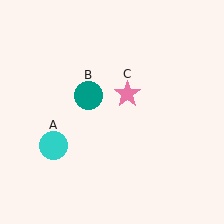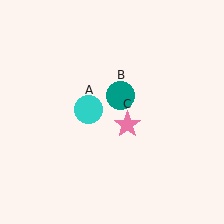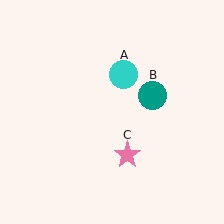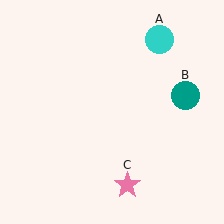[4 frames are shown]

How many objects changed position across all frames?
3 objects changed position: cyan circle (object A), teal circle (object B), pink star (object C).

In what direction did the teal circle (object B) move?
The teal circle (object B) moved right.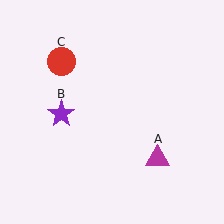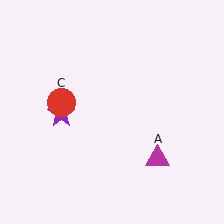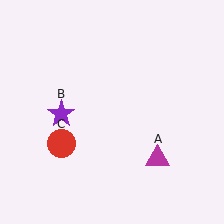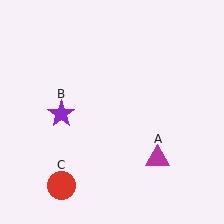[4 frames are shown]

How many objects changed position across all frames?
1 object changed position: red circle (object C).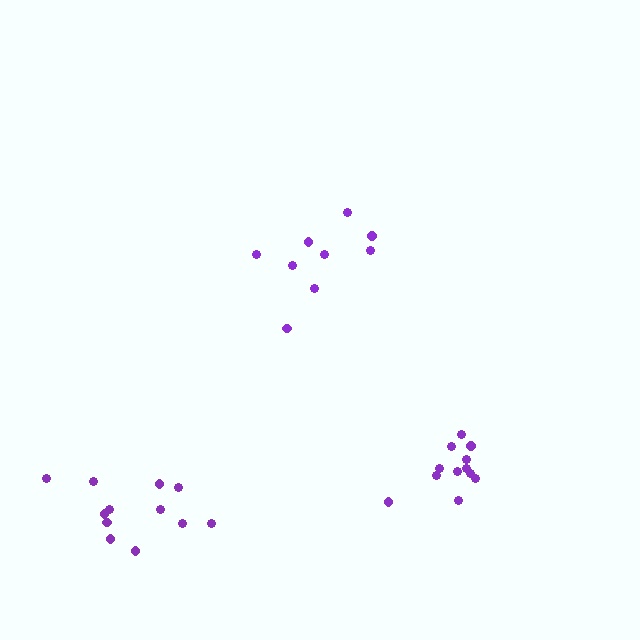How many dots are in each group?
Group 1: 12 dots, Group 2: 12 dots, Group 3: 9 dots (33 total).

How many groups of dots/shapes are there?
There are 3 groups.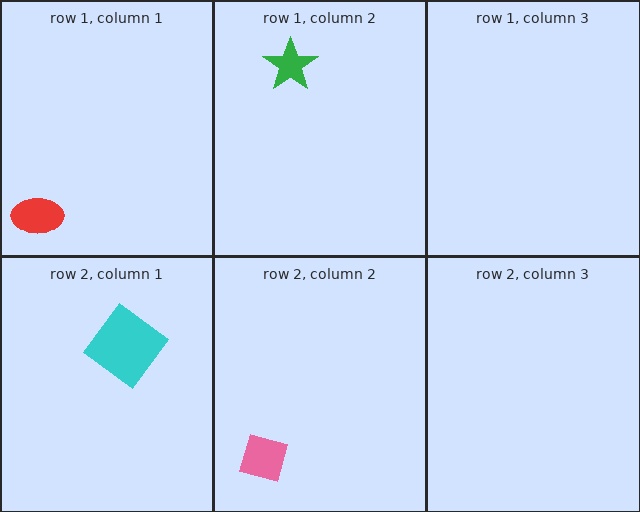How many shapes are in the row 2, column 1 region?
1.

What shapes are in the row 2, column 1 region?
The cyan diamond.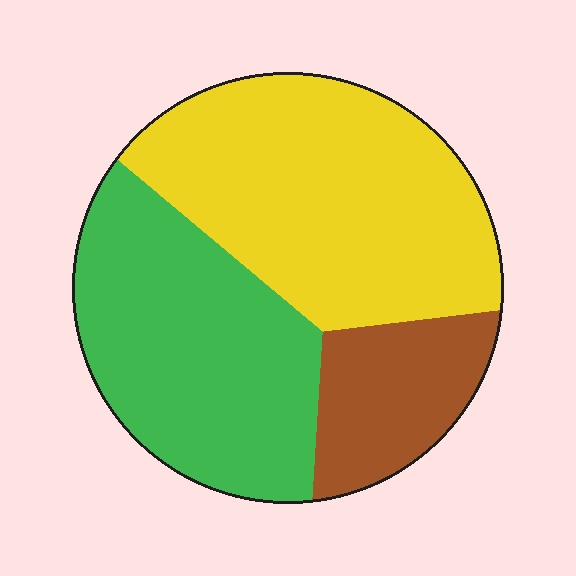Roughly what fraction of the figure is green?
Green covers about 40% of the figure.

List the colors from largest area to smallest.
From largest to smallest: yellow, green, brown.